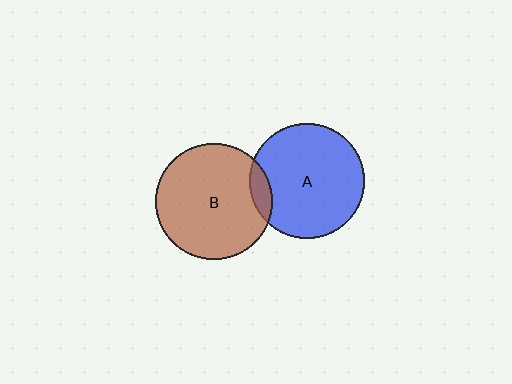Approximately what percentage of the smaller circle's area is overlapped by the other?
Approximately 10%.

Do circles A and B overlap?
Yes.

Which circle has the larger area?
Circle B (brown).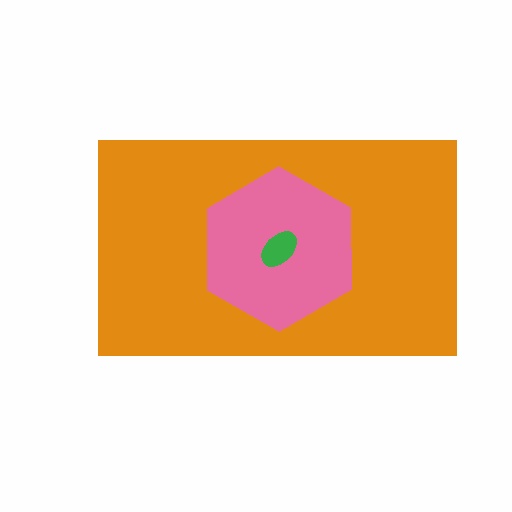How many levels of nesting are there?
3.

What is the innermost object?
The green ellipse.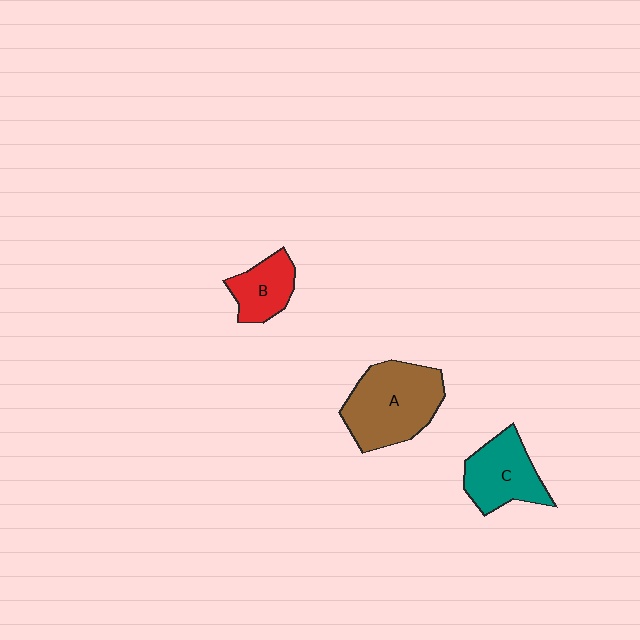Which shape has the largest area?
Shape A (brown).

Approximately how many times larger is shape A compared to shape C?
Approximately 1.4 times.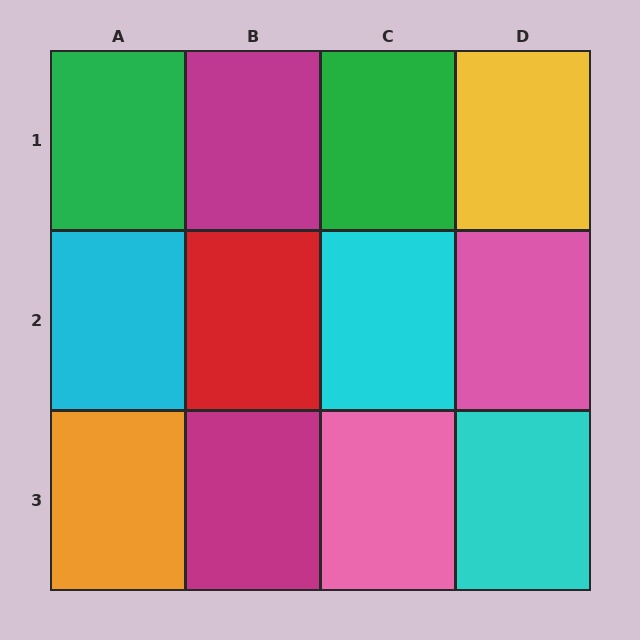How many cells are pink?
2 cells are pink.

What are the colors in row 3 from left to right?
Orange, magenta, pink, cyan.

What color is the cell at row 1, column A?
Green.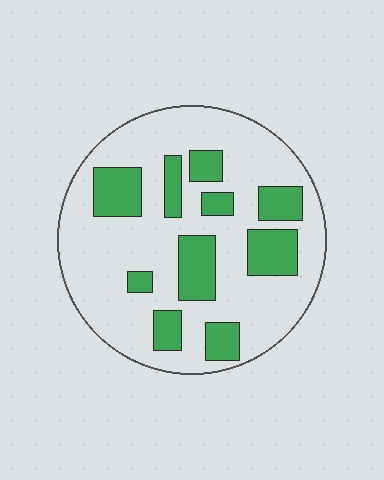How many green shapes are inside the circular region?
10.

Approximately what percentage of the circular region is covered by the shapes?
Approximately 25%.